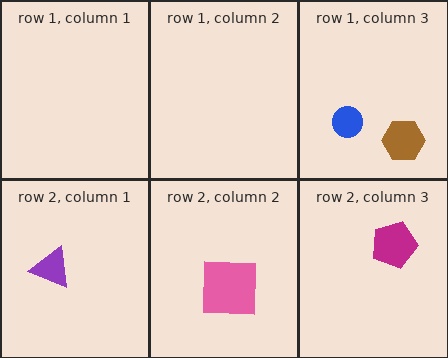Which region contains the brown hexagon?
The row 1, column 3 region.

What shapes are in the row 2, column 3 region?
The magenta pentagon.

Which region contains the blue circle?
The row 1, column 3 region.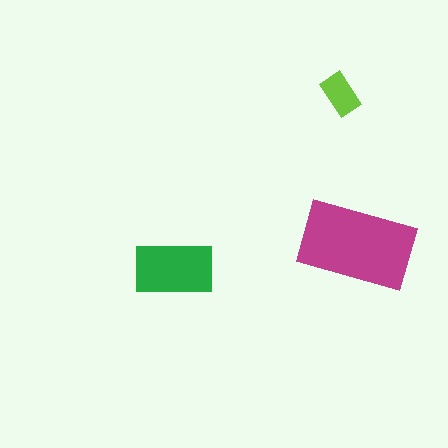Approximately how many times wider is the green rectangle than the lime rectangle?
About 2 times wider.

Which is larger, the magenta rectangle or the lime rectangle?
The magenta one.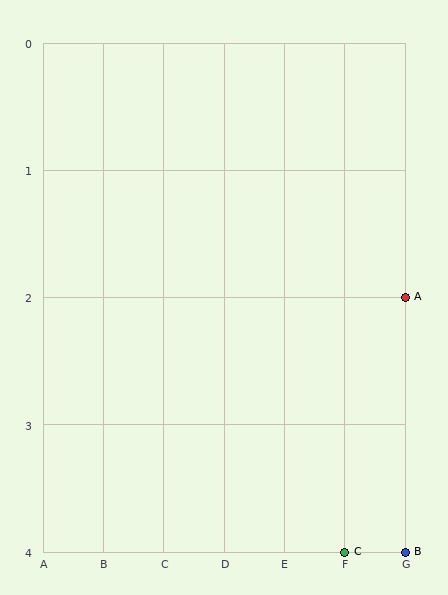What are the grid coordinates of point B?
Point B is at grid coordinates (G, 4).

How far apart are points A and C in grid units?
Points A and C are 1 column and 2 rows apart (about 2.2 grid units diagonally).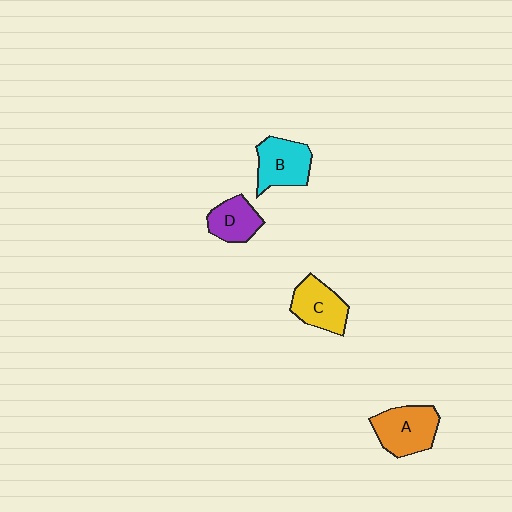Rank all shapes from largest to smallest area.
From largest to smallest: A (orange), B (cyan), C (yellow), D (purple).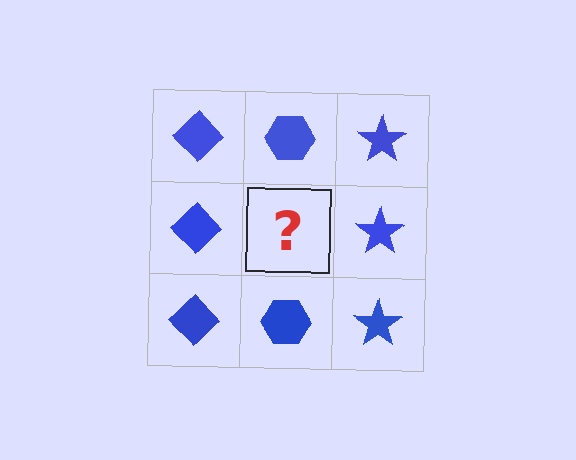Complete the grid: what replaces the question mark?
The question mark should be replaced with a blue hexagon.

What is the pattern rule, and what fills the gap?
The rule is that each column has a consistent shape. The gap should be filled with a blue hexagon.